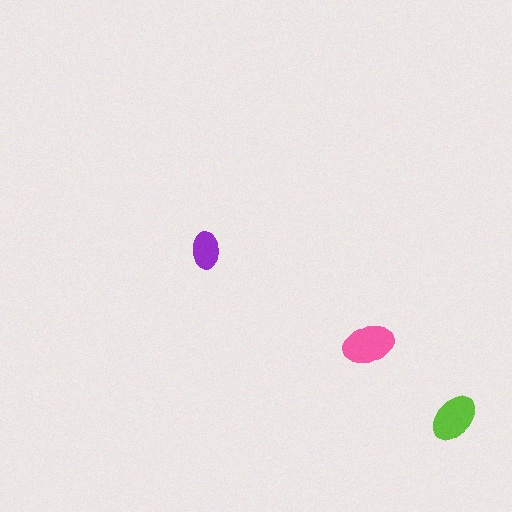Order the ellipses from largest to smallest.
the pink one, the lime one, the purple one.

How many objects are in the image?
There are 3 objects in the image.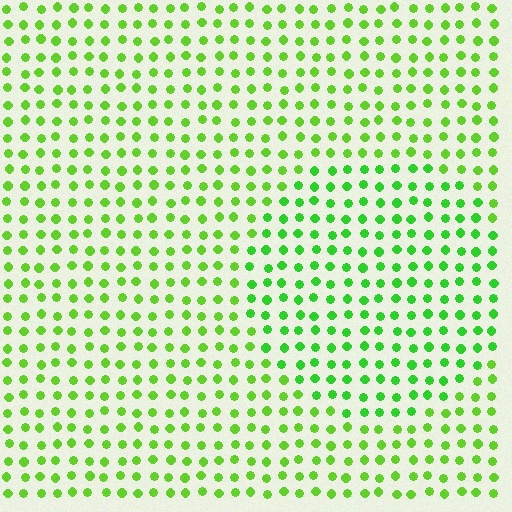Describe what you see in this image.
The image is filled with small lime elements in a uniform arrangement. A circle-shaped region is visible where the elements are tinted to a slightly different hue, forming a subtle color boundary.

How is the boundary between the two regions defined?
The boundary is defined purely by a slight shift in hue (about 20 degrees). Spacing, size, and orientation are identical on both sides.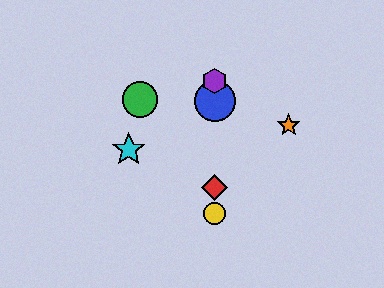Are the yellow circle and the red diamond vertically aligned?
Yes, both are at x≈215.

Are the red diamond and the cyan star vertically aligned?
No, the red diamond is at x≈215 and the cyan star is at x≈129.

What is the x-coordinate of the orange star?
The orange star is at x≈289.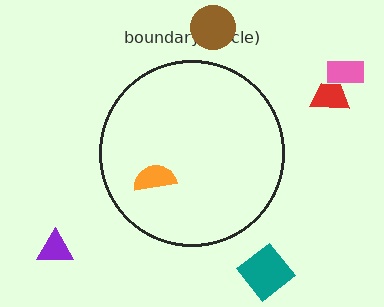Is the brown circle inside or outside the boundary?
Outside.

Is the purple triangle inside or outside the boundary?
Outside.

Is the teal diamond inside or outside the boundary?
Outside.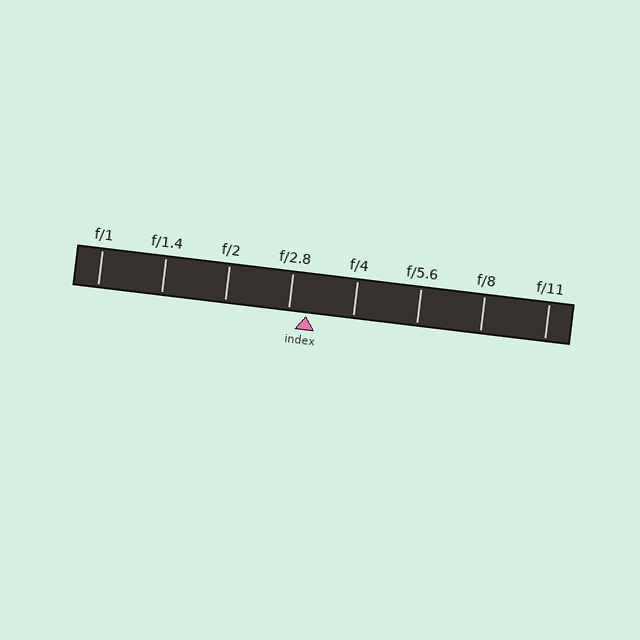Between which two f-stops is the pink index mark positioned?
The index mark is between f/2.8 and f/4.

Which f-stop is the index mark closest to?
The index mark is closest to f/2.8.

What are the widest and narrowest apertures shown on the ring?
The widest aperture shown is f/1 and the narrowest is f/11.